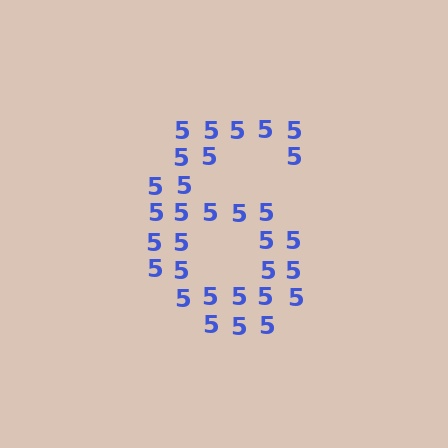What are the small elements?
The small elements are digit 5's.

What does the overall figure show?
The overall figure shows the digit 6.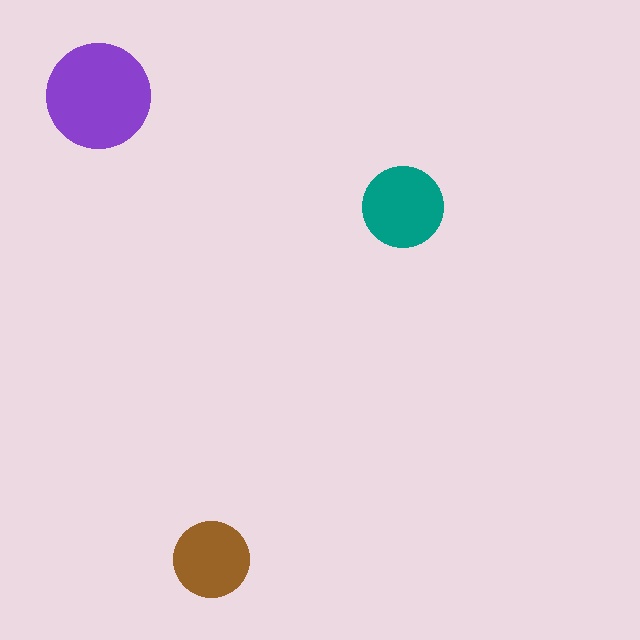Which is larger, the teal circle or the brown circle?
The teal one.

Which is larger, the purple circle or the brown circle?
The purple one.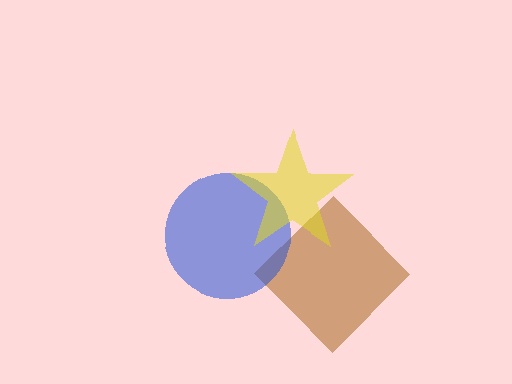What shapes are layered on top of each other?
The layered shapes are: a brown diamond, a blue circle, a yellow star.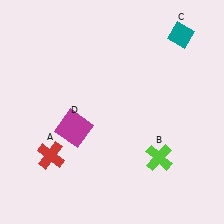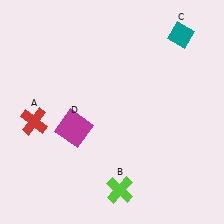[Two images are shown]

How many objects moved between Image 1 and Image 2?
2 objects moved between the two images.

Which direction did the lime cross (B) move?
The lime cross (B) moved left.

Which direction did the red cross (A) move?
The red cross (A) moved up.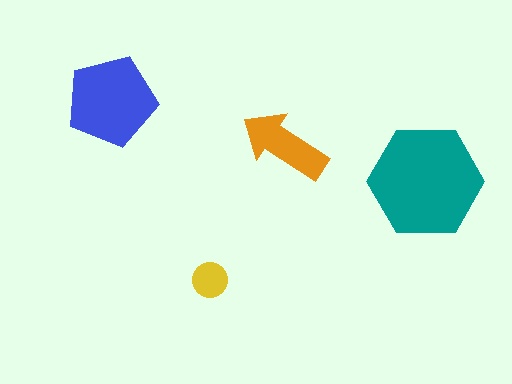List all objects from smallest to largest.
The yellow circle, the orange arrow, the blue pentagon, the teal hexagon.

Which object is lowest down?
The yellow circle is bottommost.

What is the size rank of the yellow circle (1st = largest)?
4th.